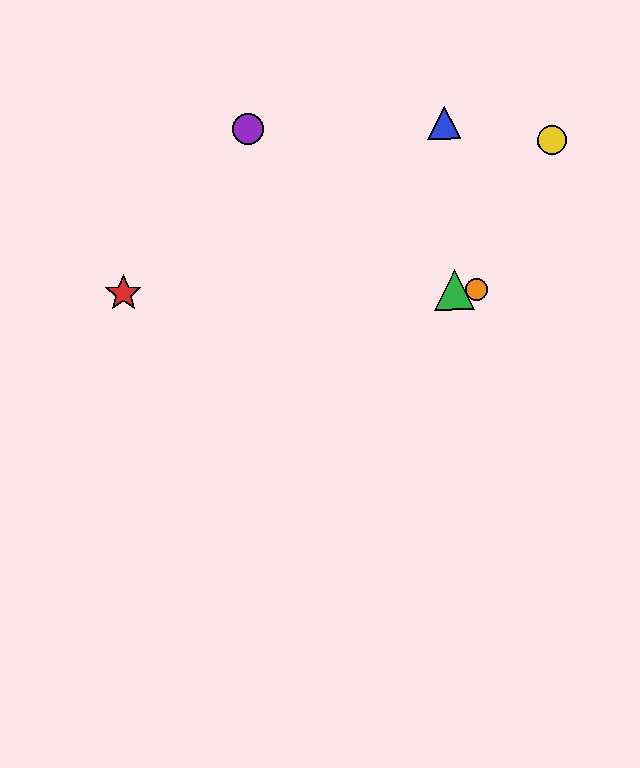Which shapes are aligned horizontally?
The red star, the green triangle, the orange circle are aligned horizontally.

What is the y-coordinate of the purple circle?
The purple circle is at y≈129.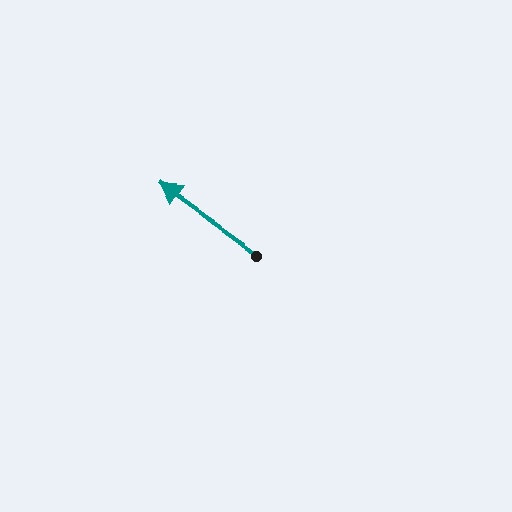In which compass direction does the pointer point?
Northwest.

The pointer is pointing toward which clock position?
Roughly 10 o'clock.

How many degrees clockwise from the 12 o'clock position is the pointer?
Approximately 305 degrees.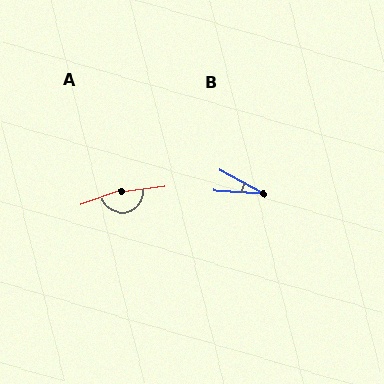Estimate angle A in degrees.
Approximately 167 degrees.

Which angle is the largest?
A, at approximately 167 degrees.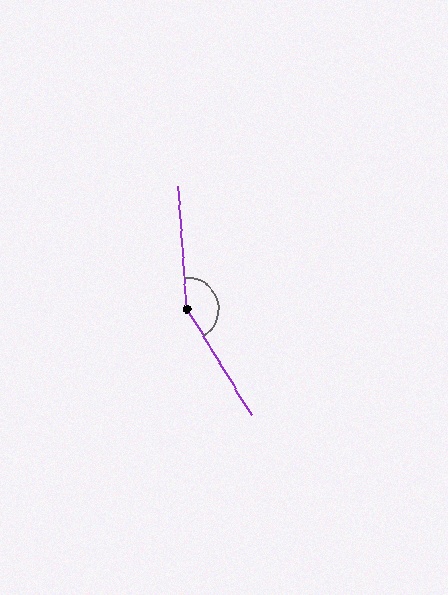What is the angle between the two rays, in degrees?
Approximately 152 degrees.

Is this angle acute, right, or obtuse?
It is obtuse.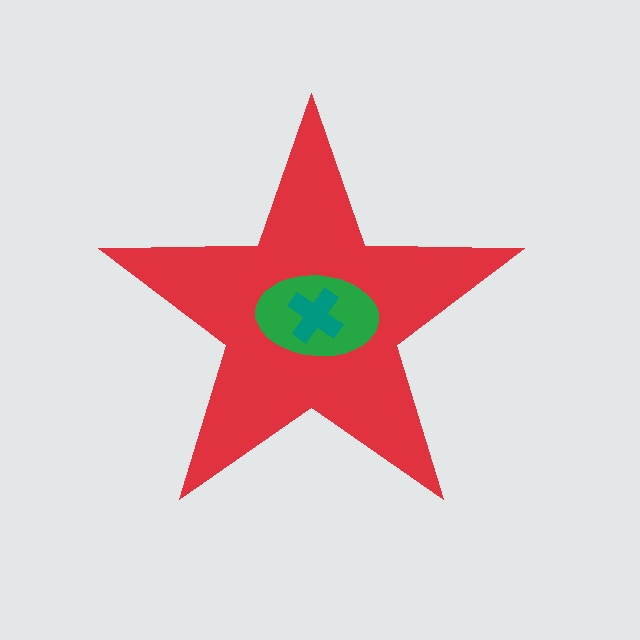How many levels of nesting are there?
3.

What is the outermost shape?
The red star.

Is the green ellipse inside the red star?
Yes.